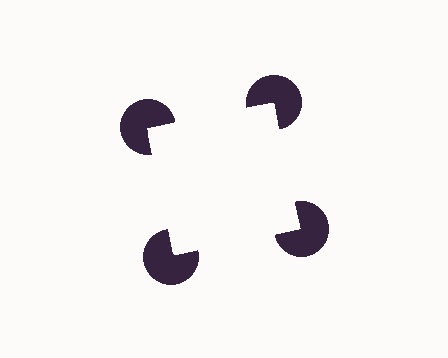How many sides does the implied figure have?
4 sides.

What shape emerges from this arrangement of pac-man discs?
An illusory square — its edges are inferred from the aligned wedge cuts in the pac-man discs, not physically drawn.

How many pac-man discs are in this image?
There are 4 — one at each vertex of the illusory square.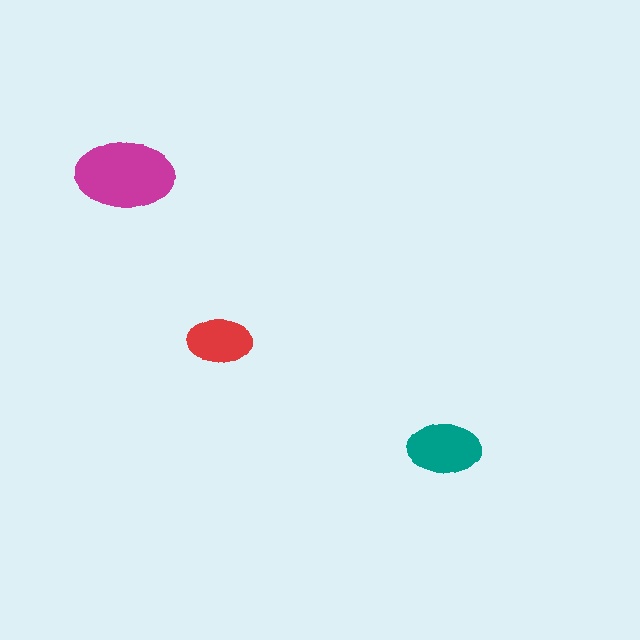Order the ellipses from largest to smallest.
the magenta one, the teal one, the red one.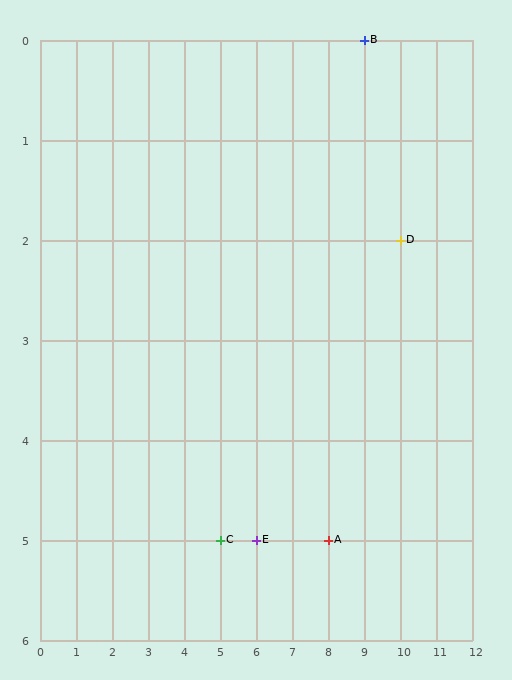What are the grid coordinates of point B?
Point B is at grid coordinates (9, 0).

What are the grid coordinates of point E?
Point E is at grid coordinates (6, 5).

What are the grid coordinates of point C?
Point C is at grid coordinates (5, 5).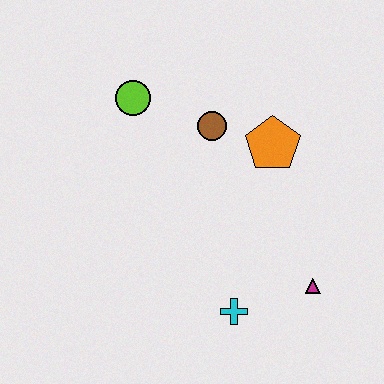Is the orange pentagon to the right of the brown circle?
Yes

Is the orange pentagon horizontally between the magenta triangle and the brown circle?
Yes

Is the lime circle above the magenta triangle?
Yes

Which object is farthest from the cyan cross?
The lime circle is farthest from the cyan cross.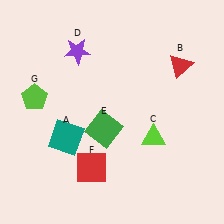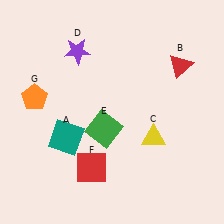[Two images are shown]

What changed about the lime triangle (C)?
In Image 1, C is lime. In Image 2, it changed to yellow.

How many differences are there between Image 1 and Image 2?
There are 2 differences between the two images.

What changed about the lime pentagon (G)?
In Image 1, G is lime. In Image 2, it changed to orange.